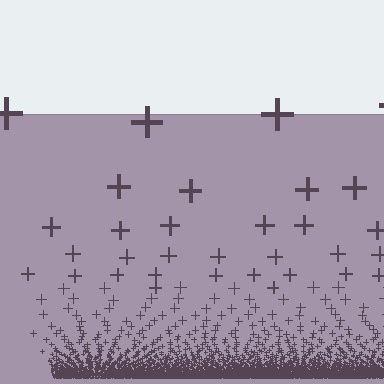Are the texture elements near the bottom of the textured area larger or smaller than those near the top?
Smaller. The gradient is inverted — elements near the bottom are smaller and denser.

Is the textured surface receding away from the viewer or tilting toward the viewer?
The surface appears to tilt toward the viewer. Texture elements get larger and sparser toward the top.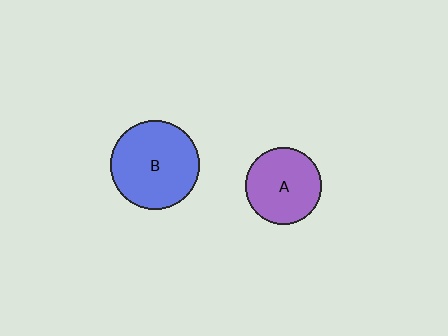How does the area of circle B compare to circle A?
Approximately 1.4 times.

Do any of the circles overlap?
No, none of the circles overlap.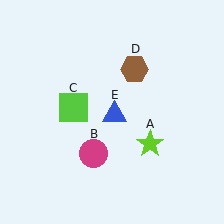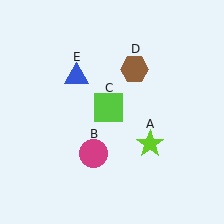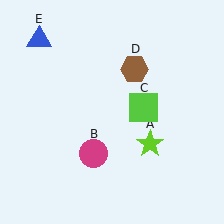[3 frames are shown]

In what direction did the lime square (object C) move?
The lime square (object C) moved right.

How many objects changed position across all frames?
2 objects changed position: lime square (object C), blue triangle (object E).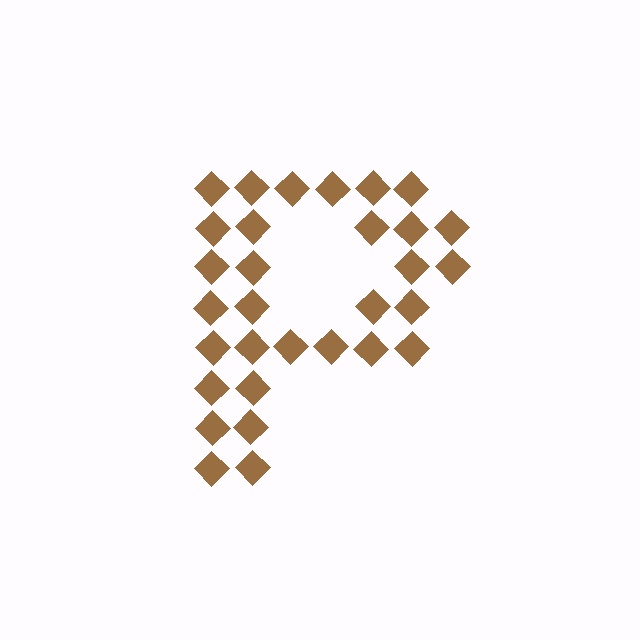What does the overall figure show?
The overall figure shows the letter P.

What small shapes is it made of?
It is made of small diamonds.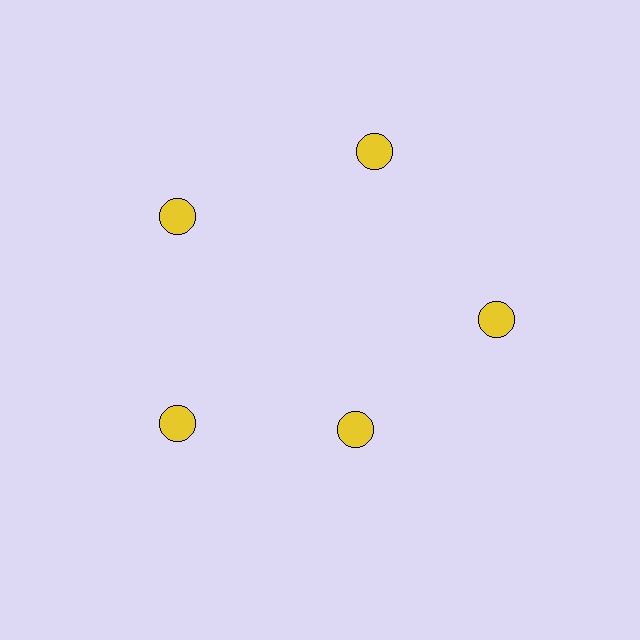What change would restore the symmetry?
The symmetry would be restored by moving it outward, back onto the ring so that all 5 circles sit at equal angles and equal distance from the center.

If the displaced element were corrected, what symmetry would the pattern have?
It would have 5-fold rotational symmetry — the pattern would map onto itself every 72 degrees.